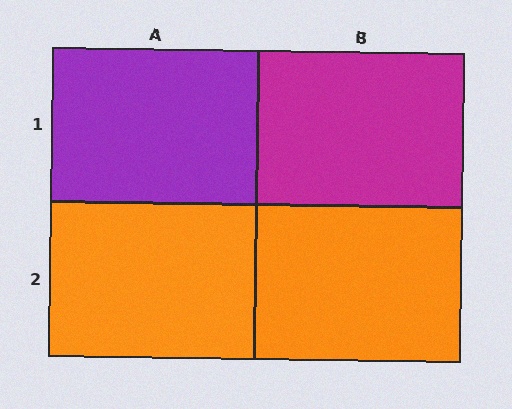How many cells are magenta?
1 cell is magenta.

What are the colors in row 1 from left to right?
Purple, magenta.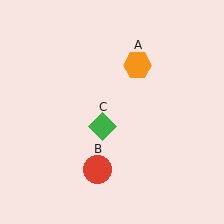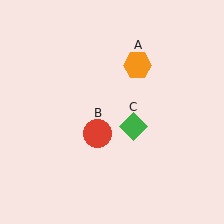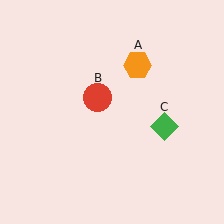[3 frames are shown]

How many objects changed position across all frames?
2 objects changed position: red circle (object B), green diamond (object C).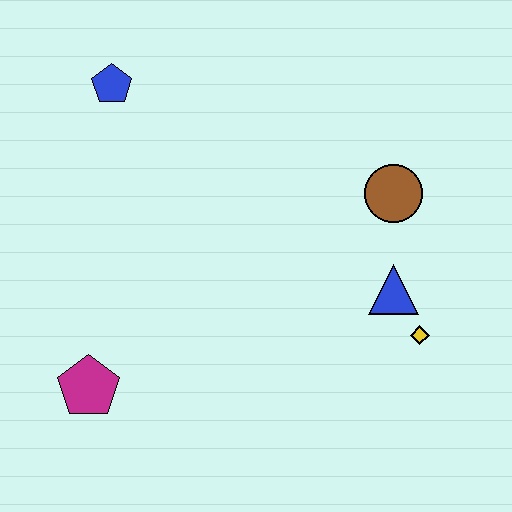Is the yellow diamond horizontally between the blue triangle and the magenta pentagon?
No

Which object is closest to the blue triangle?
The yellow diamond is closest to the blue triangle.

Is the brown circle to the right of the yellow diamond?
No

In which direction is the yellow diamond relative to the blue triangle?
The yellow diamond is below the blue triangle.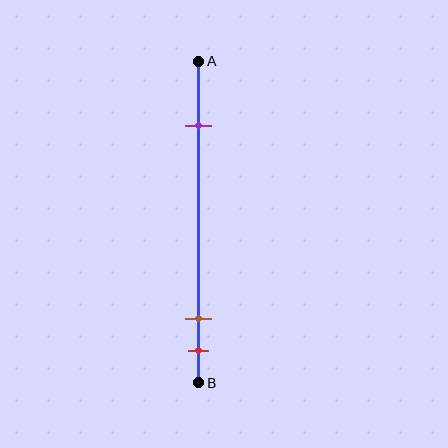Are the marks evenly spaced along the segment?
No, the marks are not evenly spaced.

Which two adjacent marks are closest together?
The brown and red marks are the closest adjacent pair.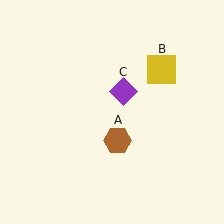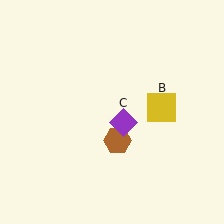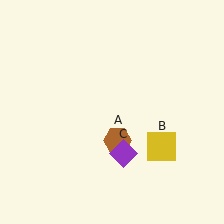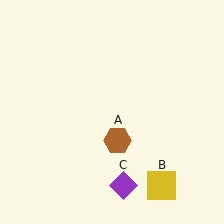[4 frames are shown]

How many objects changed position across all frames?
2 objects changed position: yellow square (object B), purple diamond (object C).